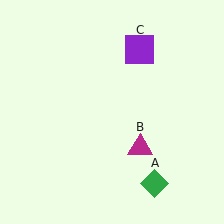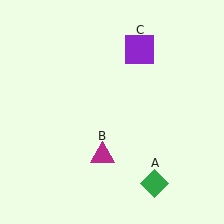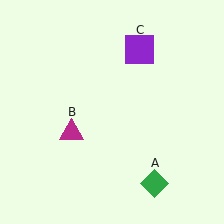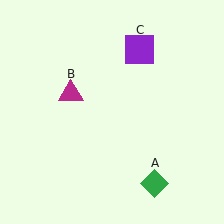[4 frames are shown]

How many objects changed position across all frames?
1 object changed position: magenta triangle (object B).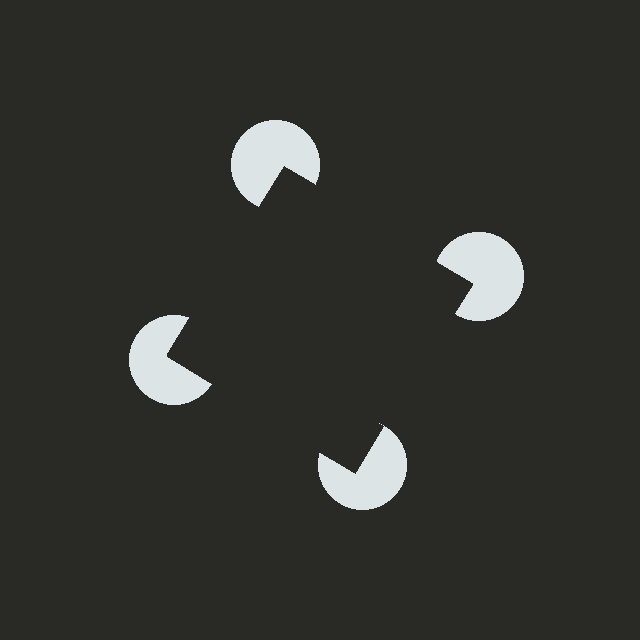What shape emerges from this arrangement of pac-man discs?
An illusory square — its edges are inferred from the aligned wedge cuts in the pac-man discs, not physically drawn.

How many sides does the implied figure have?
4 sides.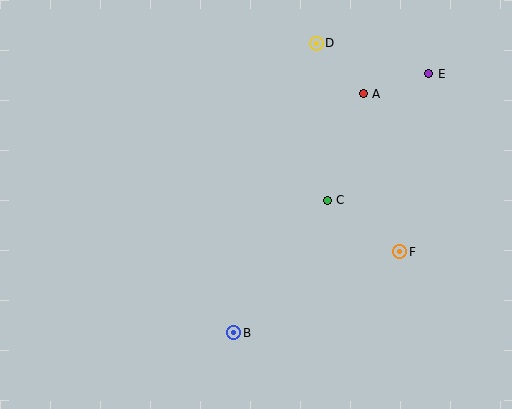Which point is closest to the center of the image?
Point C at (327, 200) is closest to the center.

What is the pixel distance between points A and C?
The distance between A and C is 112 pixels.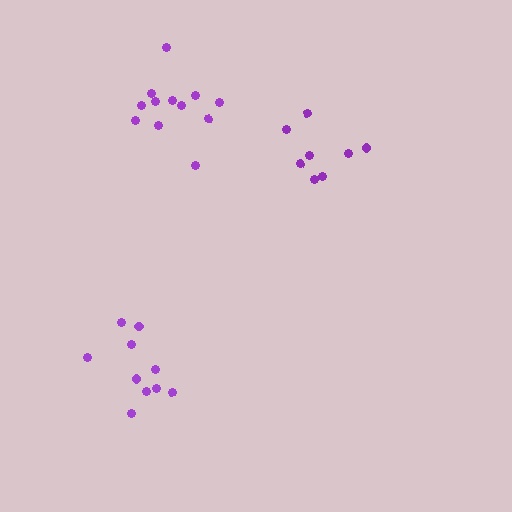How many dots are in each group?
Group 1: 8 dots, Group 2: 10 dots, Group 3: 12 dots (30 total).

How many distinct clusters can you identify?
There are 3 distinct clusters.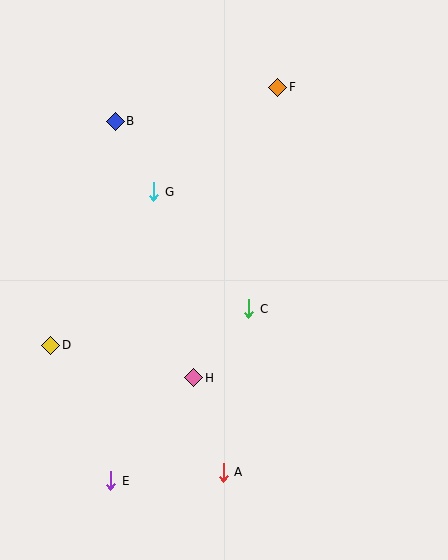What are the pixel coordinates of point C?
Point C is at (249, 309).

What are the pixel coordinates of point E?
Point E is at (111, 481).